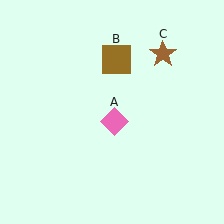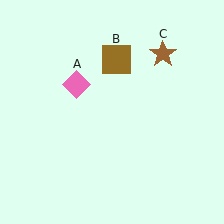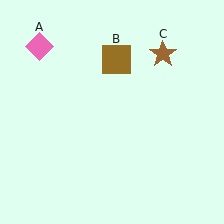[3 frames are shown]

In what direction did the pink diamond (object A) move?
The pink diamond (object A) moved up and to the left.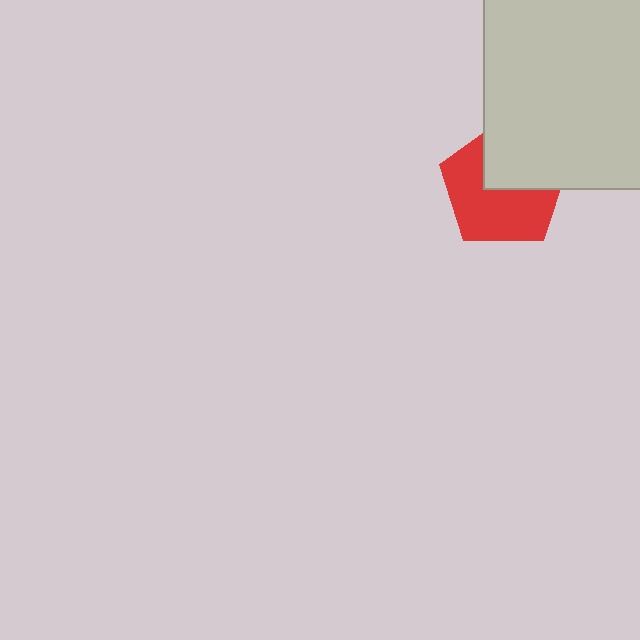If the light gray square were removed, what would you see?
You would see the complete red pentagon.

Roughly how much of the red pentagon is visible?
About half of it is visible (roughly 61%).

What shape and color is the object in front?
The object in front is a light gray square.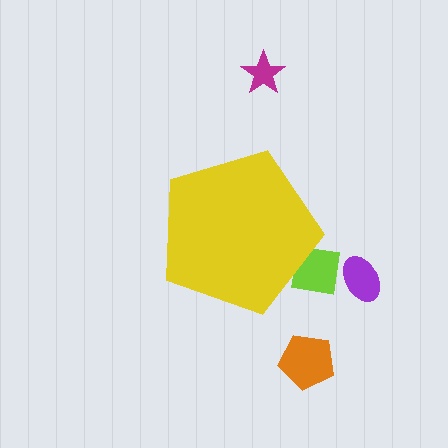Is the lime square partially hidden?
Yes, the lime square is partially hidden behind the yellow pentagon.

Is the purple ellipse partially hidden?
No, the purple ellipse is fully visible.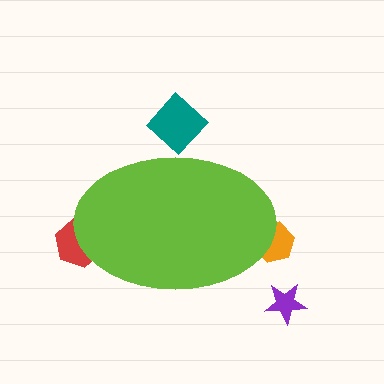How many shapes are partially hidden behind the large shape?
3 shapes are partially hidden.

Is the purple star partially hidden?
No, the purple star is fully visible.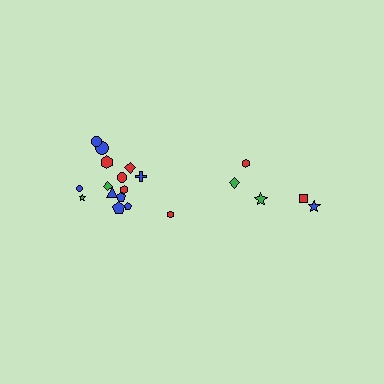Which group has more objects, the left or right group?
The left group.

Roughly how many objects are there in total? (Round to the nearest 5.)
Roughly 20 objects in total.